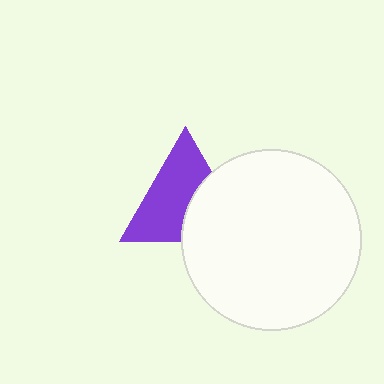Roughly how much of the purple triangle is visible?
About half of it is visible (roughly 62%).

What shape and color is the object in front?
The object in front is a white circle.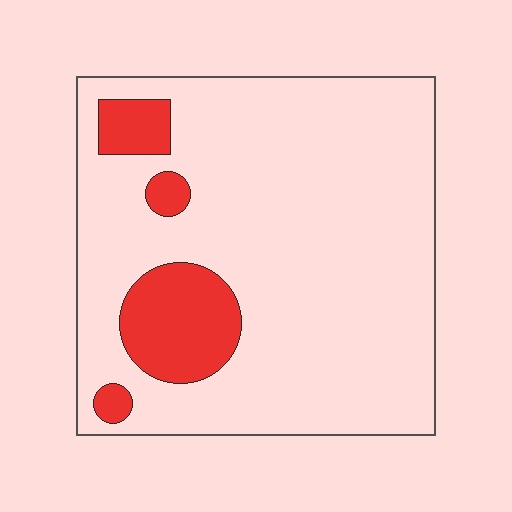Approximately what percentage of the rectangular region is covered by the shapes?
Approximately 15%.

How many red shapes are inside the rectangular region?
4.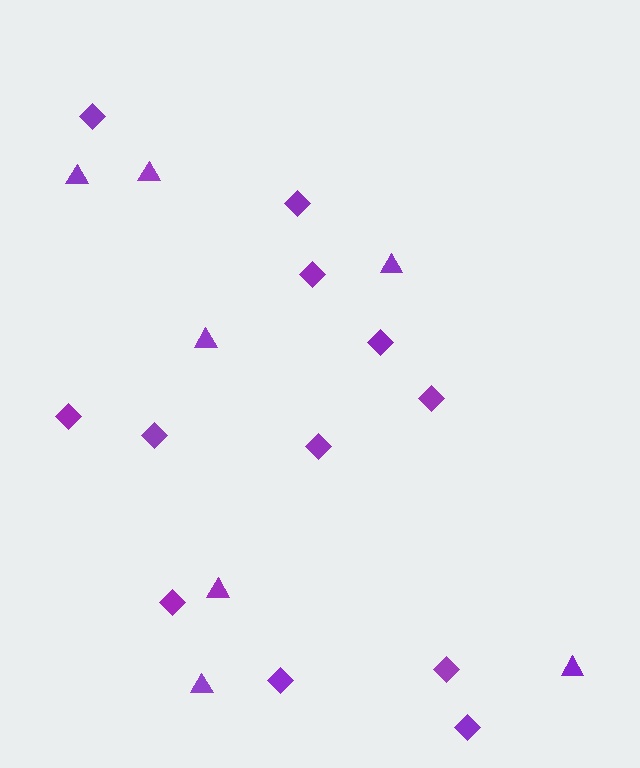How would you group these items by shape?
There are 2 groups: one group of diamonds (12) and one group of triangles (7).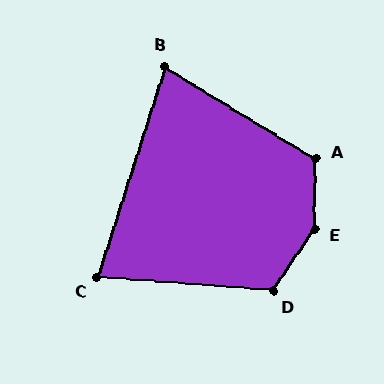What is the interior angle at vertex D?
Approximately 120 degrees (obtuse).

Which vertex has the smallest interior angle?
C, at approximately 76 degrees.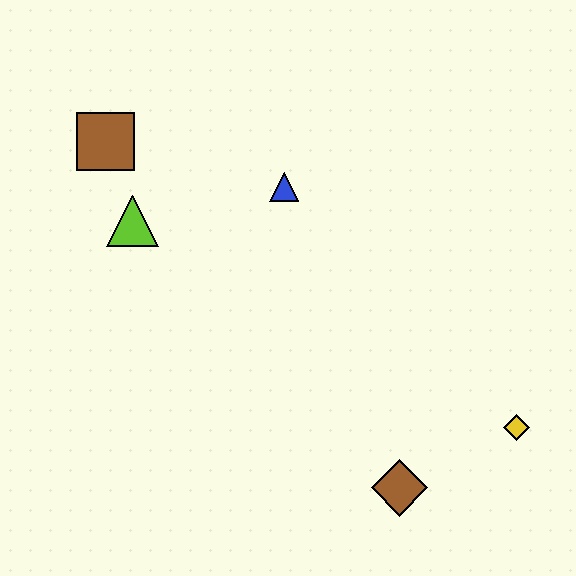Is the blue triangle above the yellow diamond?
Yes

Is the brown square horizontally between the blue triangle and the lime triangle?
No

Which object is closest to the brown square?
The lime triangle is closest to the brown square.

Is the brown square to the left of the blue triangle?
Yes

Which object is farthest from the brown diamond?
The brown square is farthest from the brown diamond.